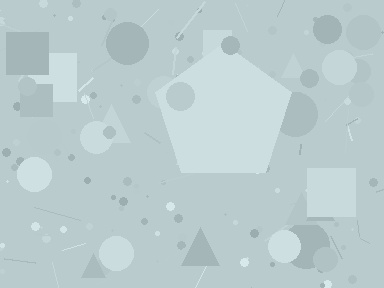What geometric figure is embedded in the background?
A pentagon is embedded in the background.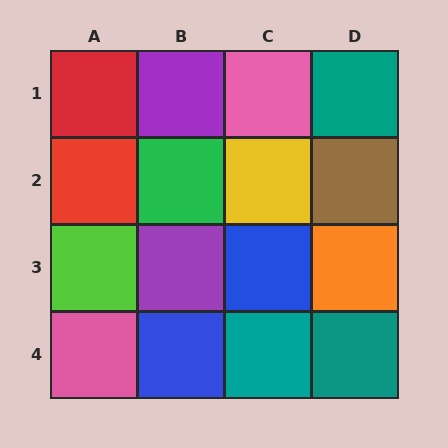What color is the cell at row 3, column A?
Lime.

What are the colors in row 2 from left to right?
Red, green, yellow, brown.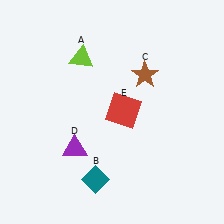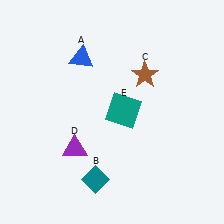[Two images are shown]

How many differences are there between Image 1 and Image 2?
There are 2 differences between the two images.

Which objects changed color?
A changed from lime to blue. E changed from red to teal.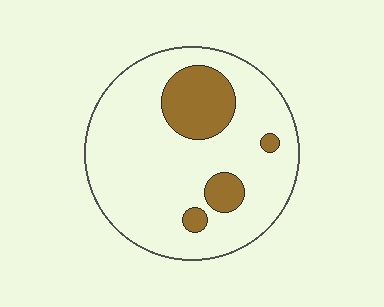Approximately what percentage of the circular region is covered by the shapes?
Approximately 20%.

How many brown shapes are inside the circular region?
4.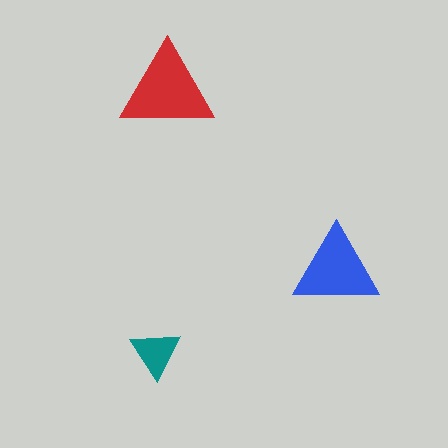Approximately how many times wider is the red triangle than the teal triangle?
About 2 times wider.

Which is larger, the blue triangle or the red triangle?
The red one.